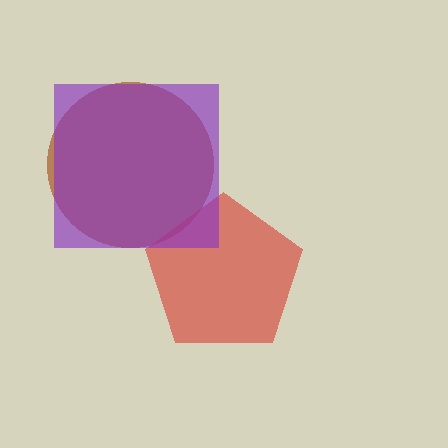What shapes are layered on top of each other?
The layered shapes are: a brown circle, a red pentagon, a purple square.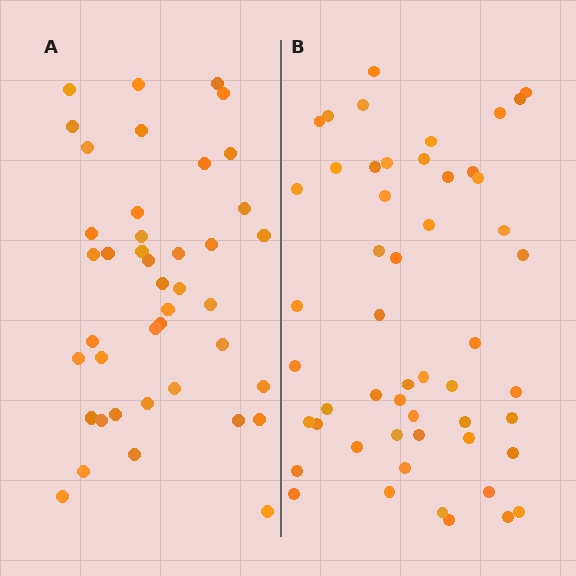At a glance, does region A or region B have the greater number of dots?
Region B (the right region) has more dots.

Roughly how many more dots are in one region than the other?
Region B has roughly 10 or so more dots than region A.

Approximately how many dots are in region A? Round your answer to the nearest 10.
About 40 dots. (The exact count is 42, which rounds to 40.)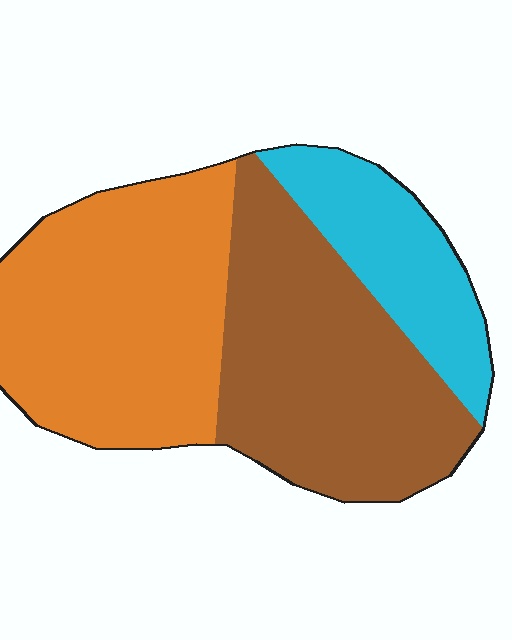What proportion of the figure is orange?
Orange takes up about two fifths (2/5) of the figure.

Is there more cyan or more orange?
Orange.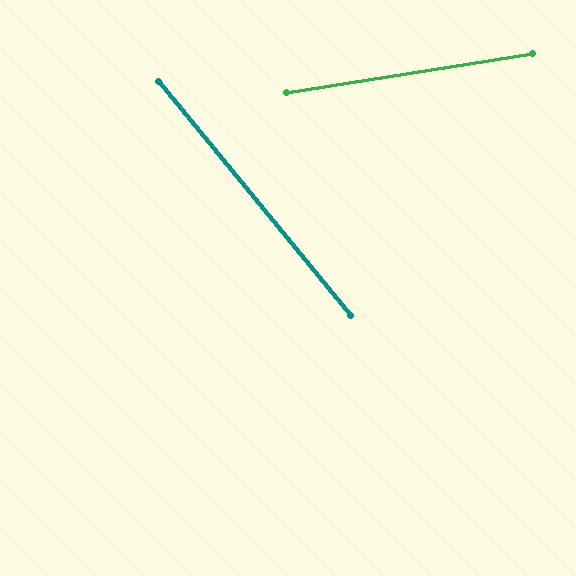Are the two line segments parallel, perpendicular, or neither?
Neither parallel nor perpendicular — they differ by about 60°.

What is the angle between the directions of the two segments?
Approximately 60 degrees.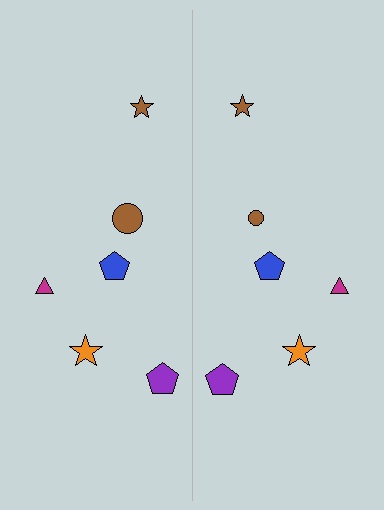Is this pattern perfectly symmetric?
No, the pattern is not perfectly symmetric. The brown circle on the right side has a different size than its mirror counterpart.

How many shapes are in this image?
There are 12 shapes in this image.